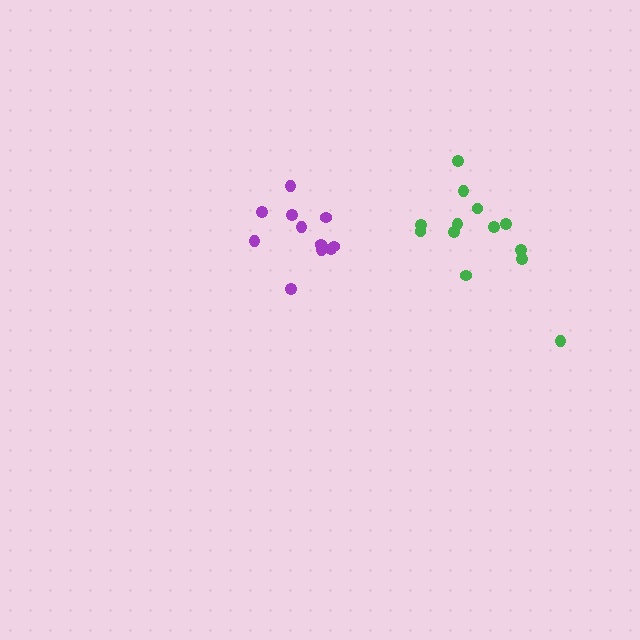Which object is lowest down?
The green cluster is bottommost.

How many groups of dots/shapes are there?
There are 2 groups.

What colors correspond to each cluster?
The clusters are colored: green, purple.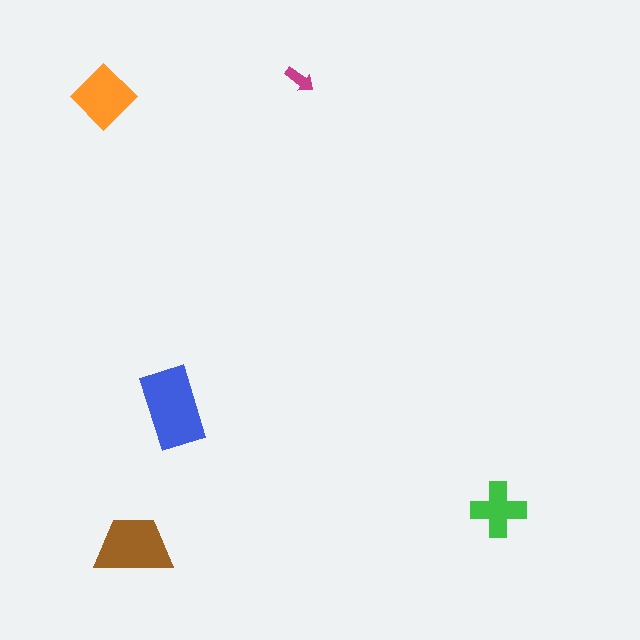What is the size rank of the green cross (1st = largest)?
4th.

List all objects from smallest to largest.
The magenta arrow, the green cross, the orange diamond, the brown trapezoid, the blue rectangle.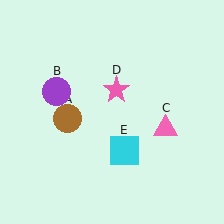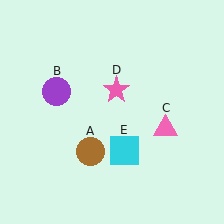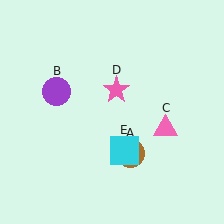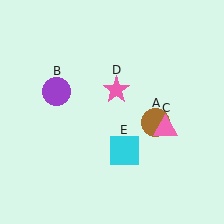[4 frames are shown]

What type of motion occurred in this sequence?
The brown circle (object A) rotated counterclockwise around the center of the scene.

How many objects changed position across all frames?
1 object changed position: brown circle (object A).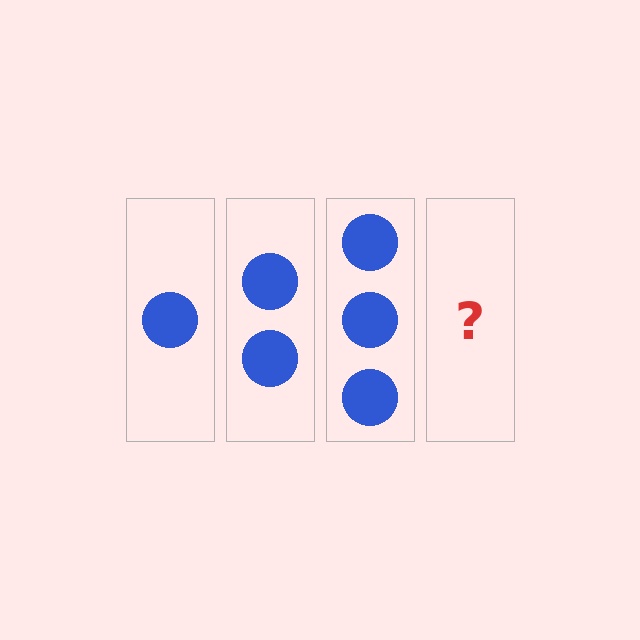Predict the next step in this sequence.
The next step is 4 circles.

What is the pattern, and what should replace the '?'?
The pattern is that each step adds one more circle. The '?' should be 4 circles.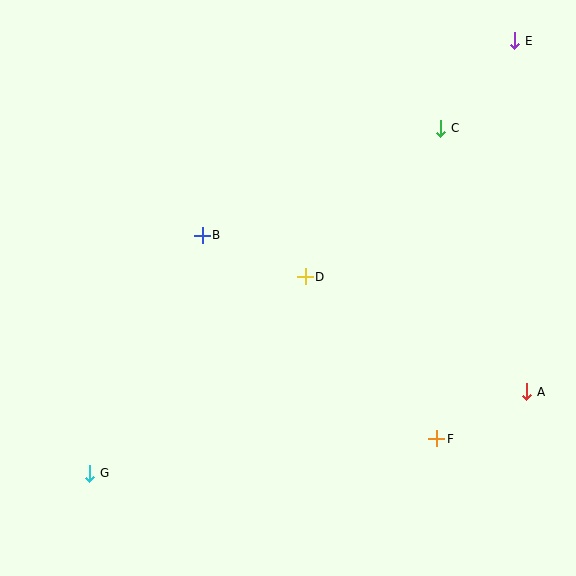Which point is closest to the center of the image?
Point D at (305, 277) is closest to the center.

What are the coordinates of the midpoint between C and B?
The midpoint between C and B is at (322, 182).